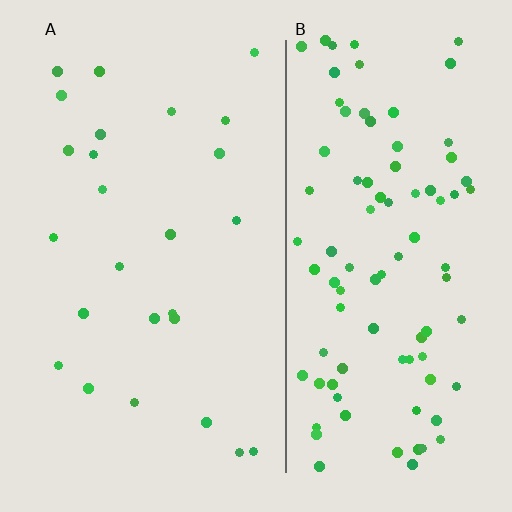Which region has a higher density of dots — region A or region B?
B (the right).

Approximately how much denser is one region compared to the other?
Approximately 3.6× — region B over region A.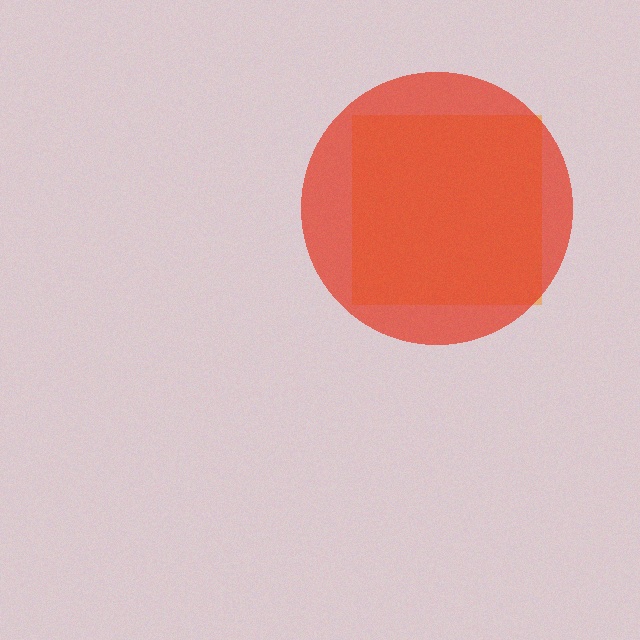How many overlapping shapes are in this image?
There are 2 overlapping shapes in the image.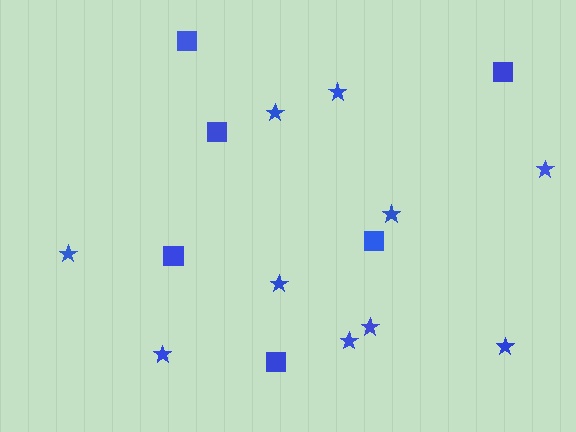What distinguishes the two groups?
There are 2 groups: one group of stars (10) and one group of squares (6).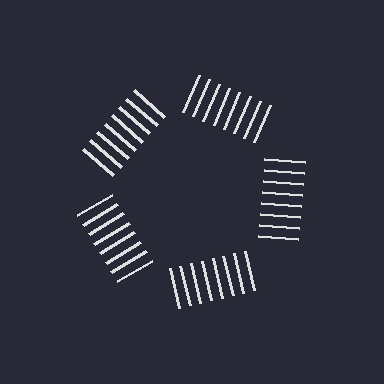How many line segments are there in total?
40 — 8 along each of the 5 edges.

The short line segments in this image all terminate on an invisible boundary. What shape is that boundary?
An illusory pentagon — the line segments terminate on its edges but no continuous stroke is drawn.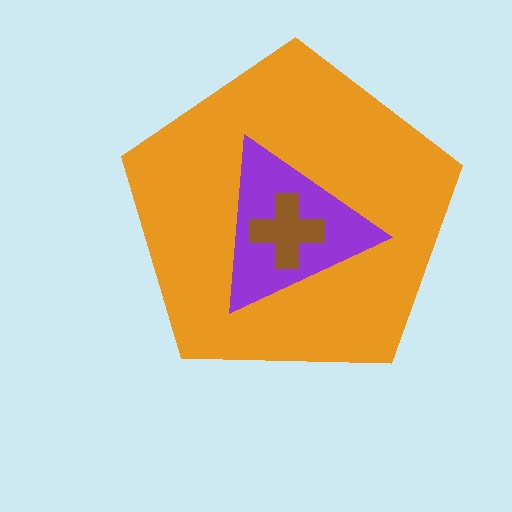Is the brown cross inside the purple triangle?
Yes.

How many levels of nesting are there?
3.